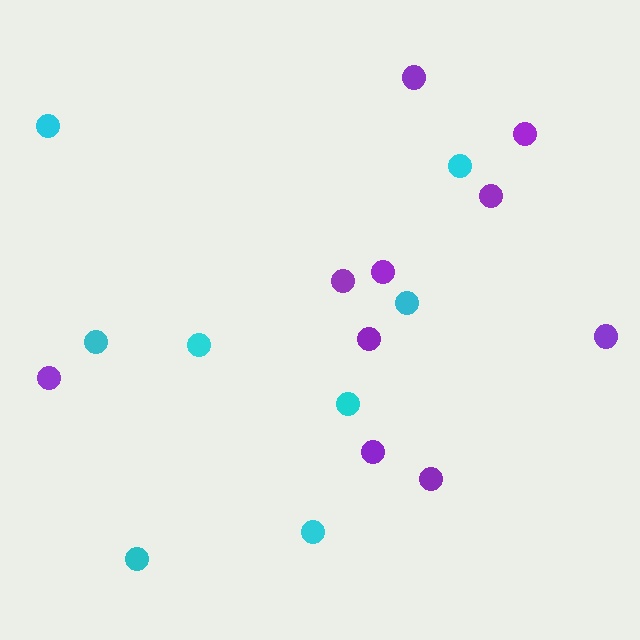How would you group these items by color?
There are 2 groups: one group of purple circles (10) and one group of cyan circles (8).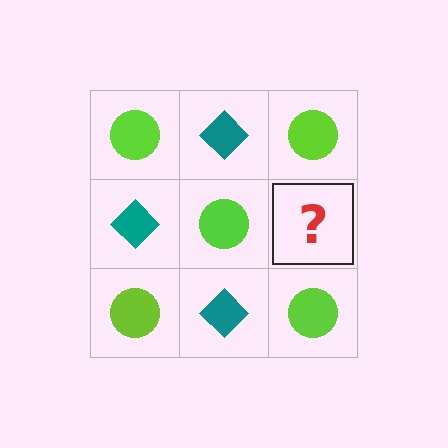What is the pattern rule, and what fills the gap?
The rule is that it alternates lime circle and teal diamond in a checkerboard pattern. The gap should be filled with a teal diamond.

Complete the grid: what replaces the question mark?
The question mark should be replaced with a teal diamond.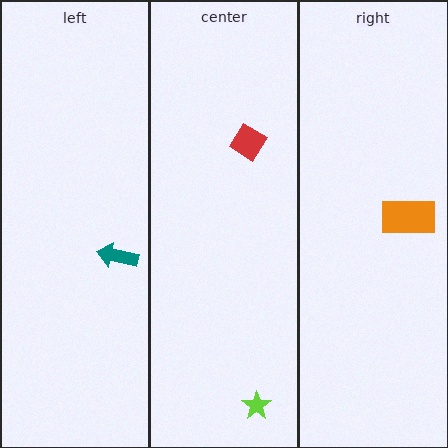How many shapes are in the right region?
1.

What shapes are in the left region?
The teal arrow.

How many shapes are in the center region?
2.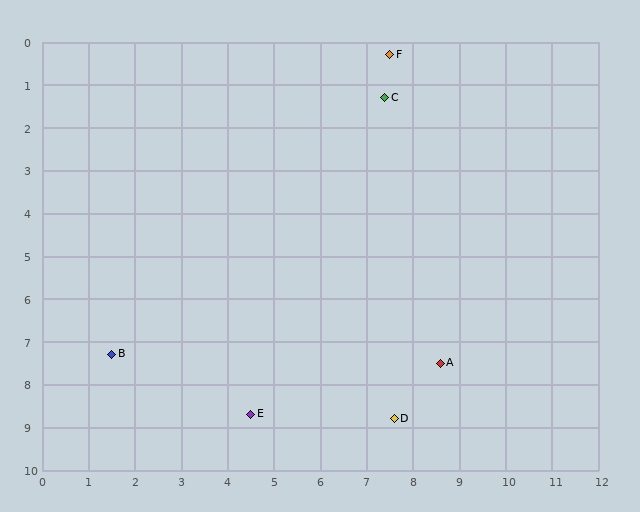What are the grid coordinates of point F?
Point F is at approximately (7.5, 0.3).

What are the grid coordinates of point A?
Point A is at approximately (8.6, 7.5).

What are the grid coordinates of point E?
Point E is at approximately (4.5, 8.7).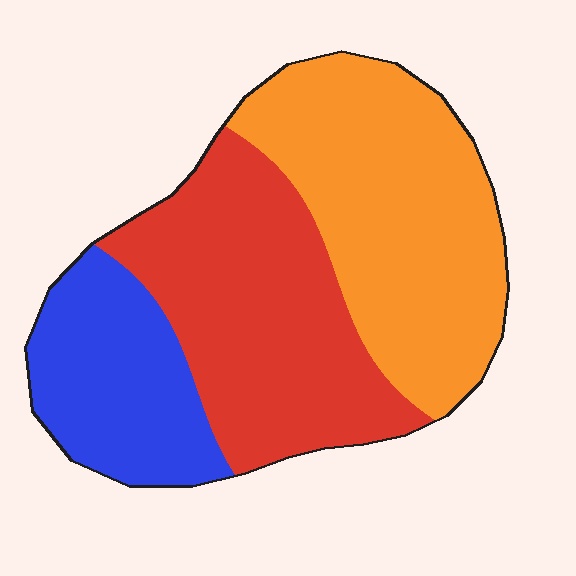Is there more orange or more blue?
Orange.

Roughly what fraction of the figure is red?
Red covers around 40% of the figure.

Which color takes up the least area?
Blue, at roughly 20%.